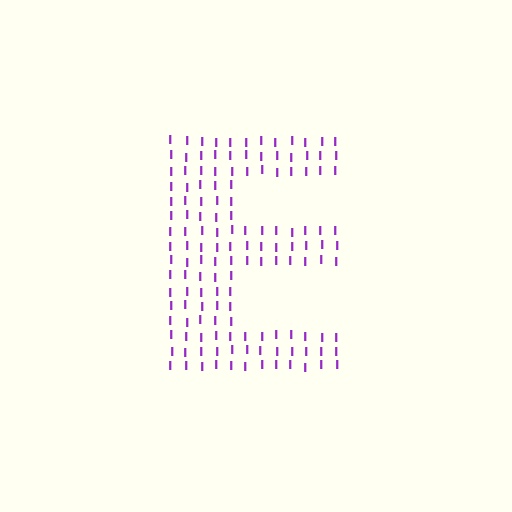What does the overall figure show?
The overall figure shows the letter E.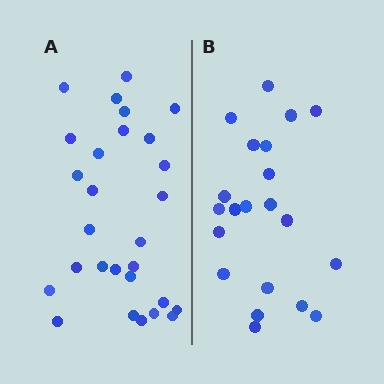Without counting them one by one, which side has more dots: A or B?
Region A (the left region) has more dots.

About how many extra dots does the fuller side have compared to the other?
Region A has roughly 8 or so more dots than region B.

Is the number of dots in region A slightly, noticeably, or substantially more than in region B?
Region A has noticeably more, but not dramatically so. The ratio is roughly 1.3 to 1.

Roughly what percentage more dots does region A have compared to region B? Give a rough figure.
About 35% more.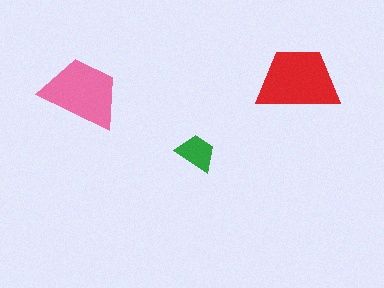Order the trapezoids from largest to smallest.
the red one, the pink one, the green one.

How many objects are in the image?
There are 3 objects in the image.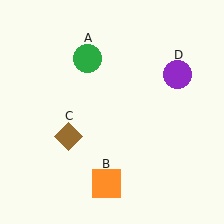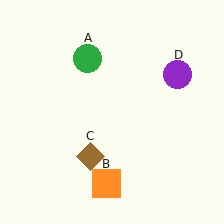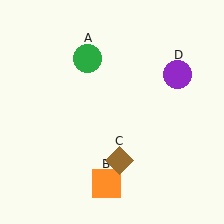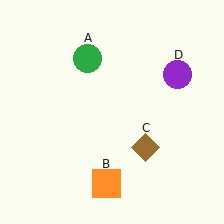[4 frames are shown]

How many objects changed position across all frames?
1 object changed position: brown diamond (object C).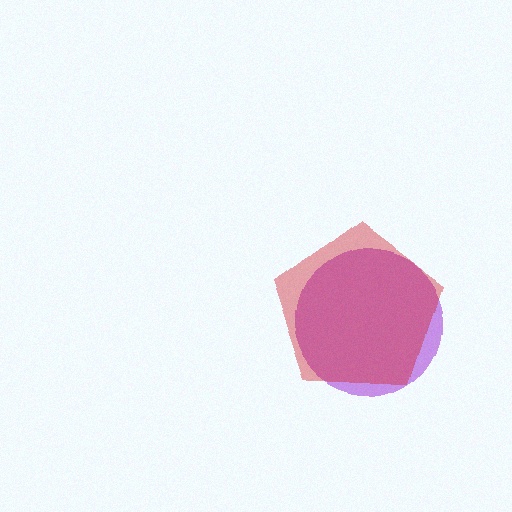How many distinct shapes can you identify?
There are 2 distinct shapes: a purple circle, a red pentagon.